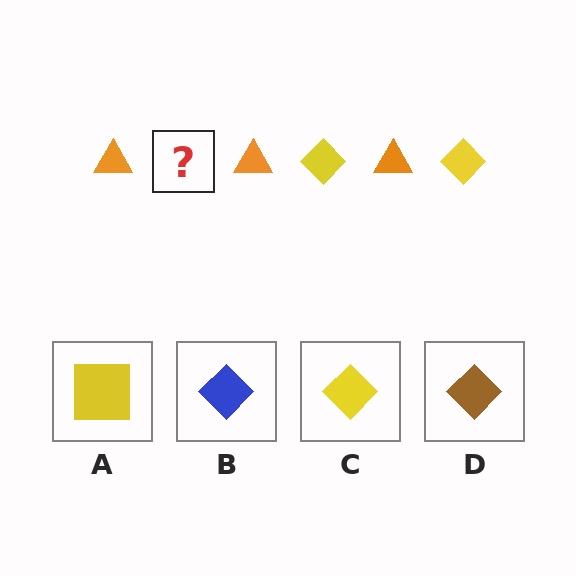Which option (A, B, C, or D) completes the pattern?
C.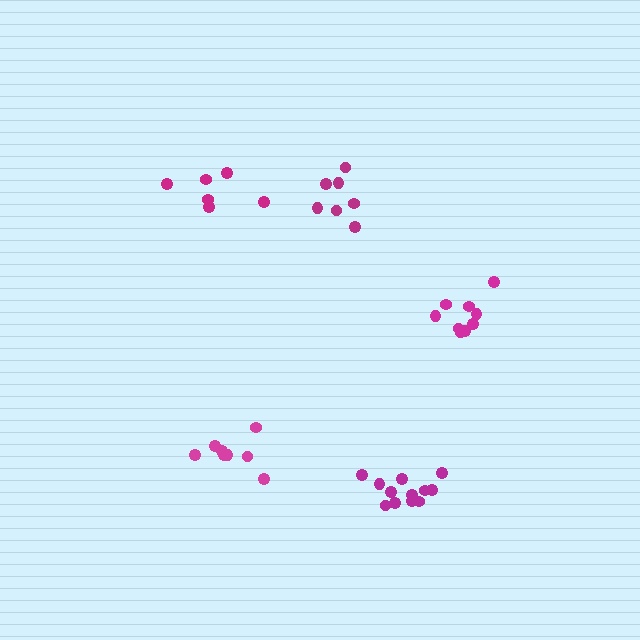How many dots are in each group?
Group 1: 7 dots, Group 2: 12 dots, Group 3: 8 dots, Group 4: 6 dots, Group 5: 9 dots (42 total).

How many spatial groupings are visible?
There are 5 spatial groupings.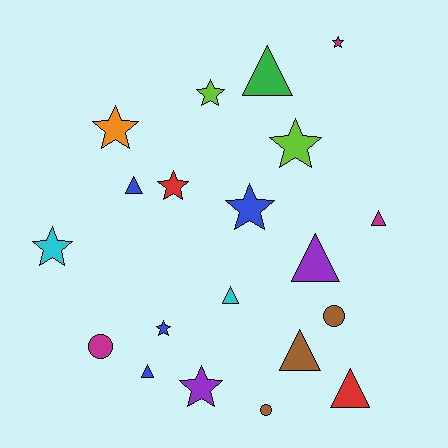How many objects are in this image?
There are 20 objects.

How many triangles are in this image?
There are 8 triangles.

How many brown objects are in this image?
There are 3 brown objects.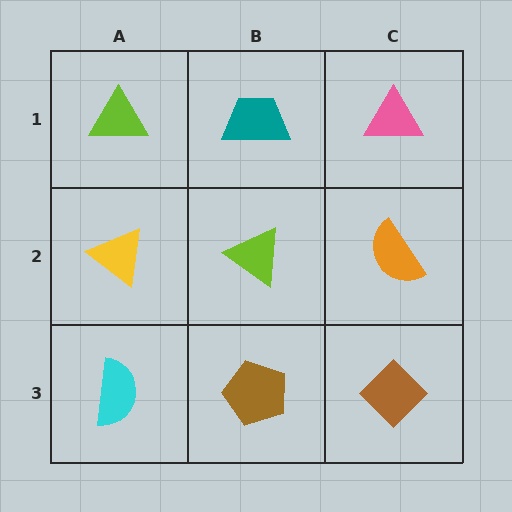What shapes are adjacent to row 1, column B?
A lime triangle (row 2, column B), a lime triangle (row 1, column A), a pink triangle (row 1, column C).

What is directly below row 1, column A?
A yellow triangle.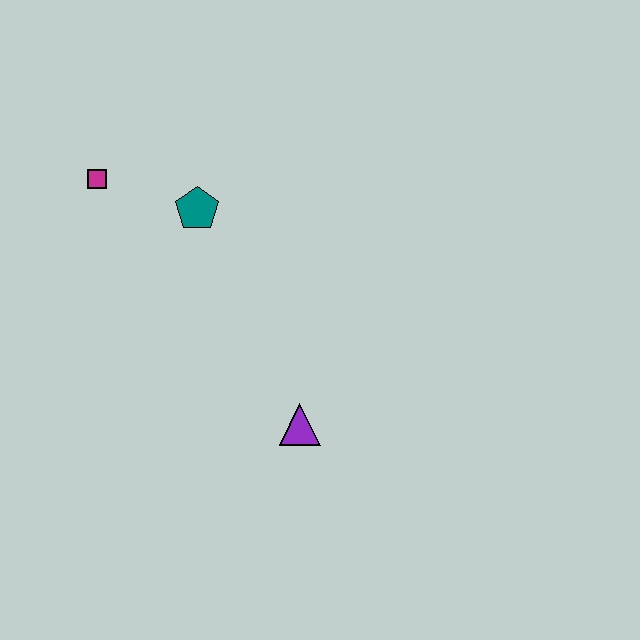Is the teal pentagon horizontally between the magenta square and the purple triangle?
Yes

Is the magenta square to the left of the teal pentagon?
Yes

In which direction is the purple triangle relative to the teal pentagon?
The purple triangle is below the teal pentagon.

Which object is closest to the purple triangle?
The teal pentagon is closest to the purple triangle.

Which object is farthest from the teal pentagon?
The purple triangle is farthest from the teal pentagon.